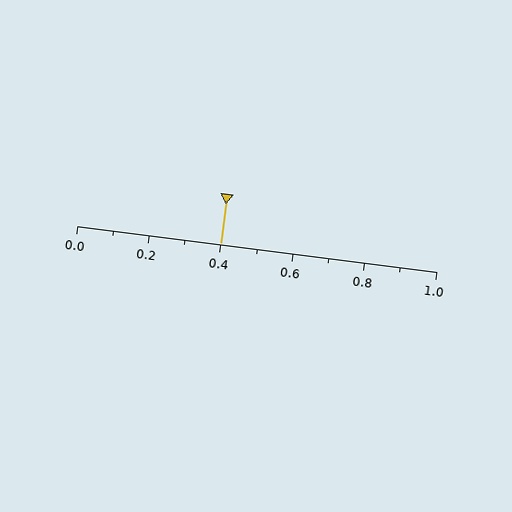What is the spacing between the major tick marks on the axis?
The major ticks are spaced 0.2 apart.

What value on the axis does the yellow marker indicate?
The marker indicates approximately 0.4.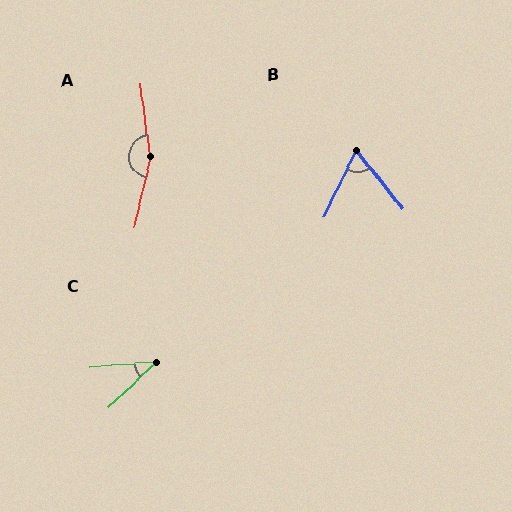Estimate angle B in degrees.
Approximately 64 degrees.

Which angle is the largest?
A, at approximately 160 degrees.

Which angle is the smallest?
C, at approximately 39 degrees.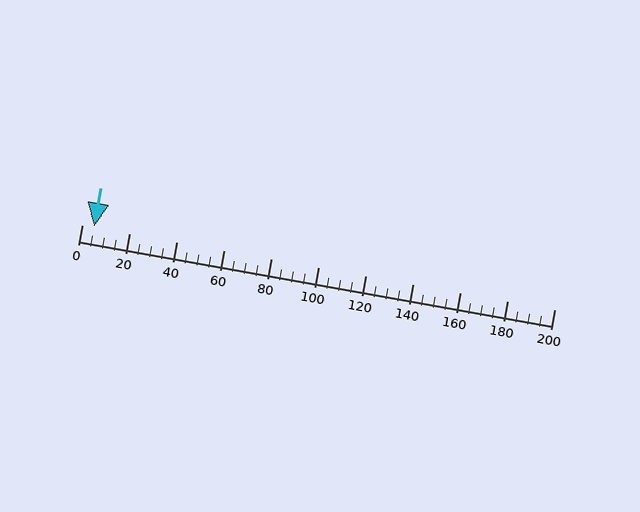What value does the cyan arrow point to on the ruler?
The cyan arrow points to approximately 5.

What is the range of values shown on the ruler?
The ruler shows values from 0 to 200.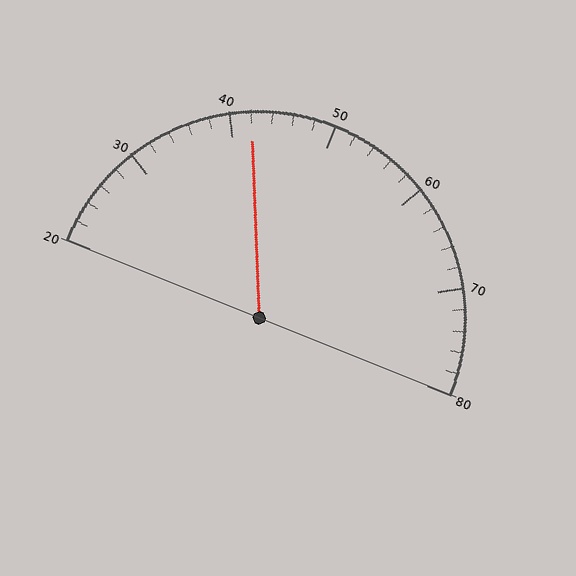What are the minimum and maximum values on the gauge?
The gauge ranges from 20 to 80.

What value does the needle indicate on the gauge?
The needle indicates approximately 42.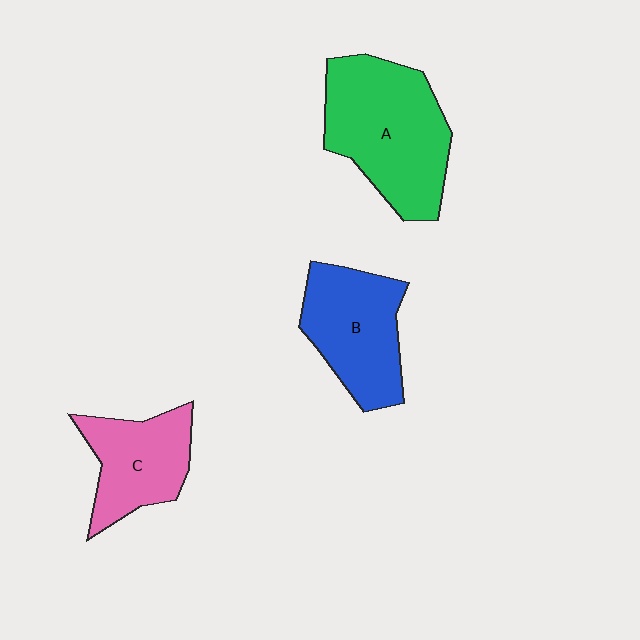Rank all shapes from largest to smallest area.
From largest to smallest: A (green), B (blue), C (pink).